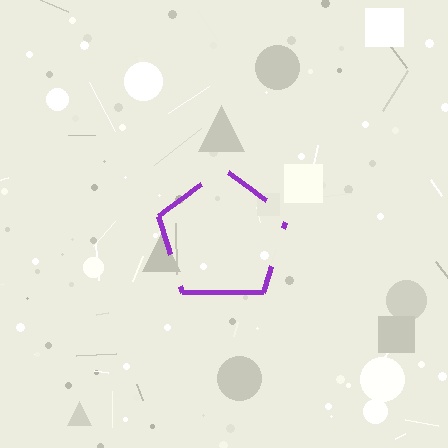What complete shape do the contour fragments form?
The contour fragments form a pentagon.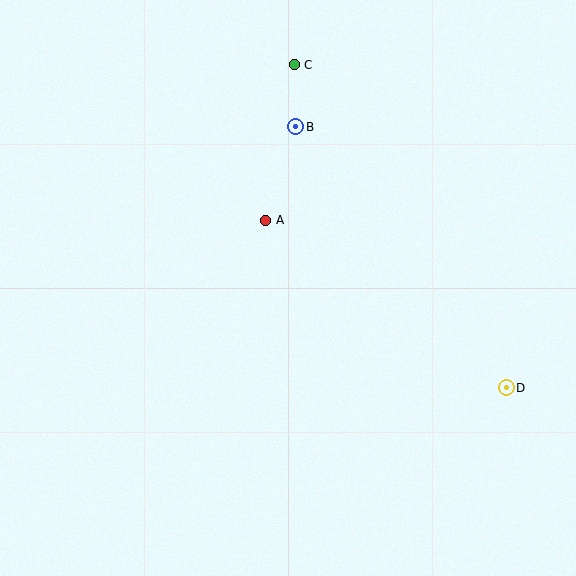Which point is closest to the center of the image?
Point A at (266, 220) is closest to the center.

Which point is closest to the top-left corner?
Point C is closest to the top-left corner.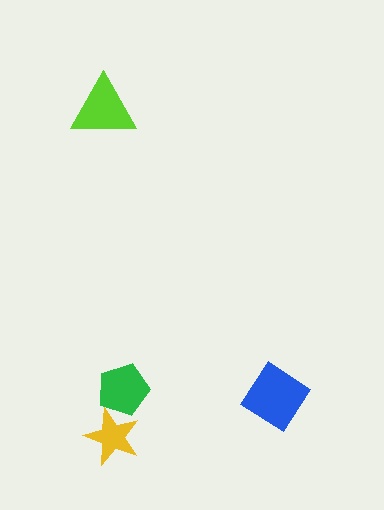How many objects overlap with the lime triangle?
0 objects overlap with the lime triangle.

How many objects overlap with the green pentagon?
1 object overlaps with the green pentagon.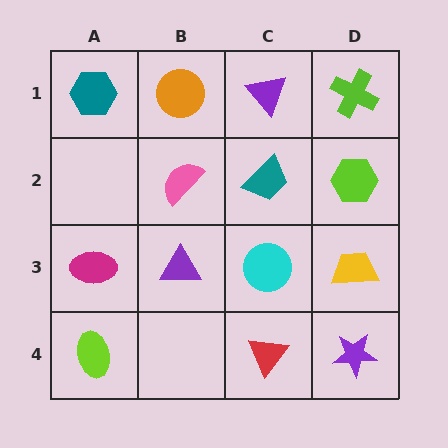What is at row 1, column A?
A teal hexagon.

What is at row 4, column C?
A red triangle.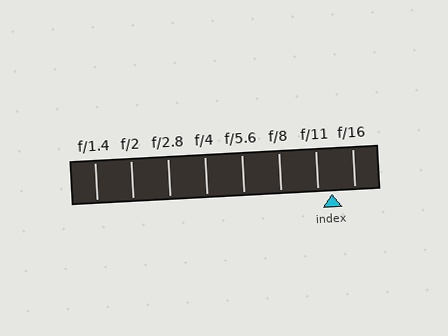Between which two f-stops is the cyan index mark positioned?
The index mark is between f/11 and f/16.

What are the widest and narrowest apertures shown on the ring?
The widest aperture shown is f/1.4 and the narrowest is f/16.